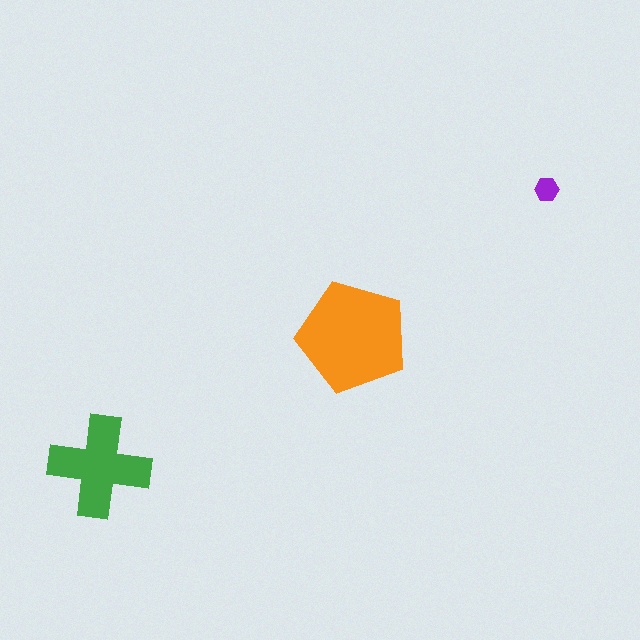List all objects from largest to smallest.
The orange pentagon, the green cross, the purple hexagon.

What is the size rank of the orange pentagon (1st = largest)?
1st.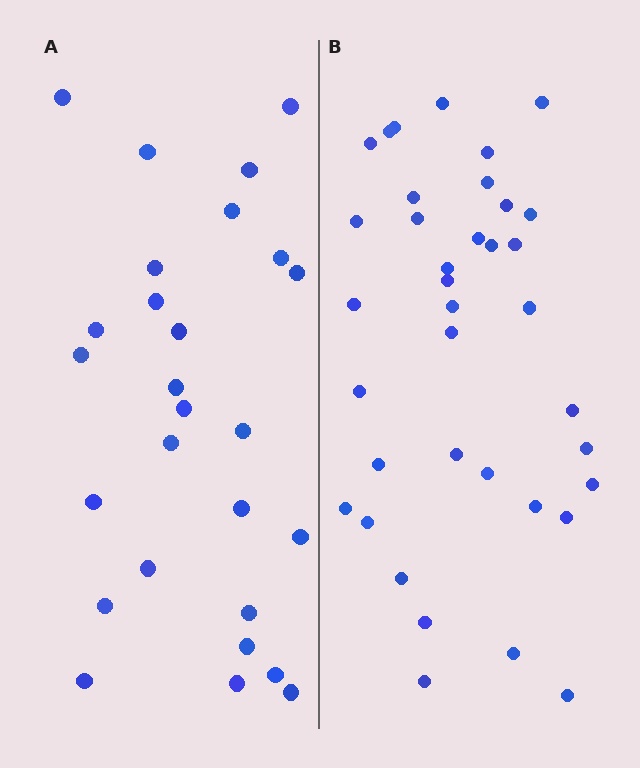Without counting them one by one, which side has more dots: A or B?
Region B (the right region) has more dots.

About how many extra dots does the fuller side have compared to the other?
Region B has roughly 10 or so more dots than region A.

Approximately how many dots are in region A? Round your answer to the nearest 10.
About 30 dots. (The exact count is 27, which rounds to 30.)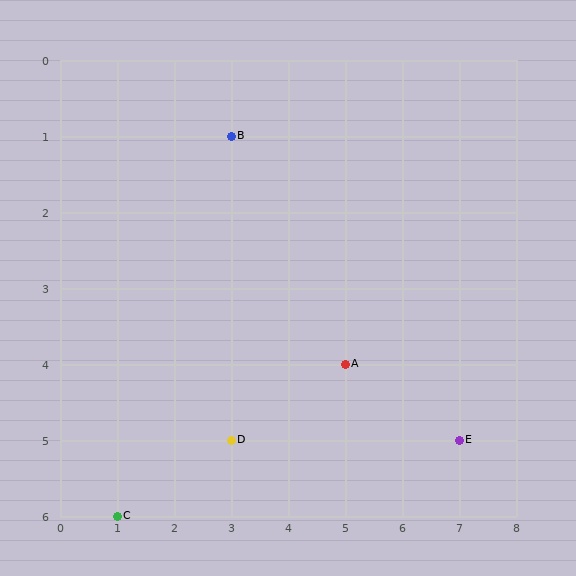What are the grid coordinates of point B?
Point B is at grid coordinates (3, 1).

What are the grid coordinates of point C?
Point C is at grid coordinates (1, 6).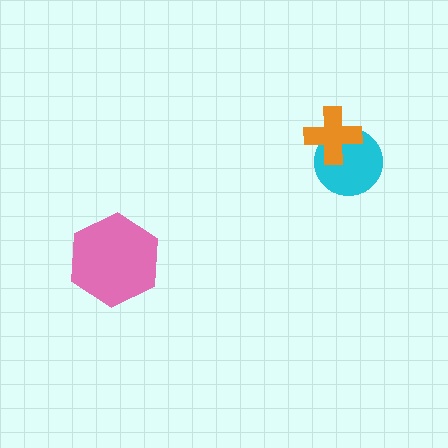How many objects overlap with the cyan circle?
1 object overlaps with the cyan circle.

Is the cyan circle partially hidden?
Yes, it is partially covered by another shape.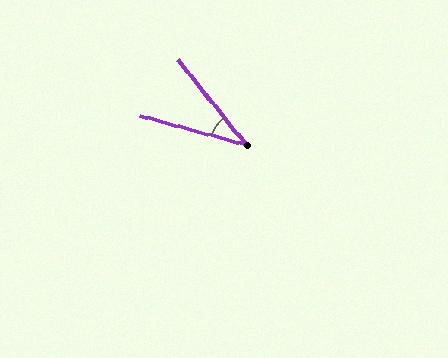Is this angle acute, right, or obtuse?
It is acute.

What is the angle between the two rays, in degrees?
Approximately 36 degrees.